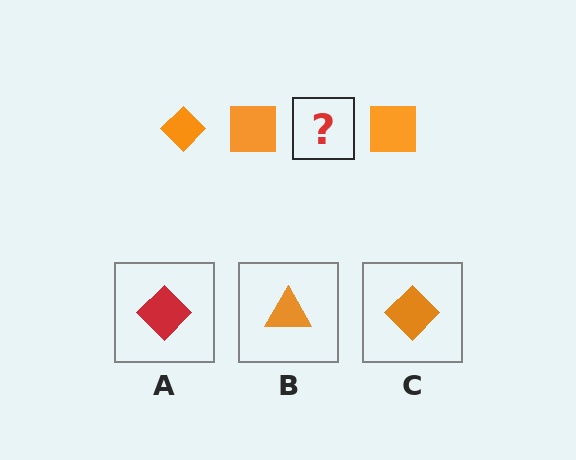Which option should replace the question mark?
Option C.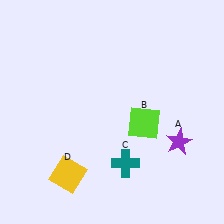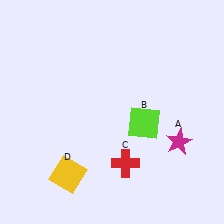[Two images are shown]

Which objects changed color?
A changed from purple to magenta. C changed from teal to red.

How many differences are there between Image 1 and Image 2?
There are 2 differences between the two images.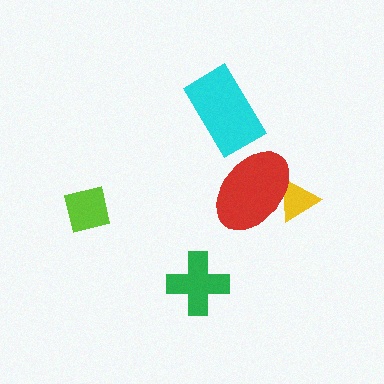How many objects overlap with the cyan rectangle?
0 objects overlap with the cyan rectangle.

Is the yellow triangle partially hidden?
Yes, it is partially covered by another shape.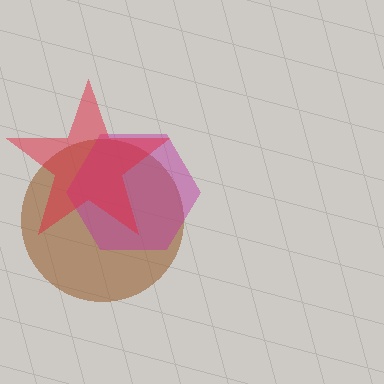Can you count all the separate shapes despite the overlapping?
Yes, there are 3 separate shapes.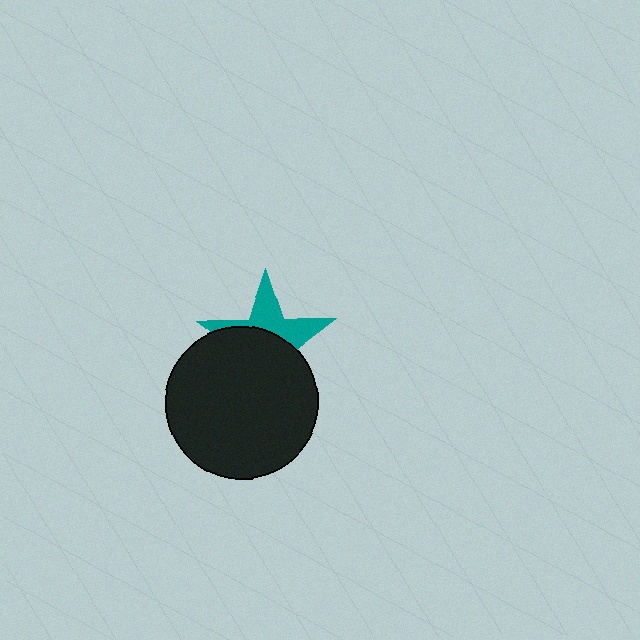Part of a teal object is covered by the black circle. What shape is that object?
It is a star.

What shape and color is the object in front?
The object in front is a black circle.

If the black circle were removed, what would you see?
You would see the complete teal star.